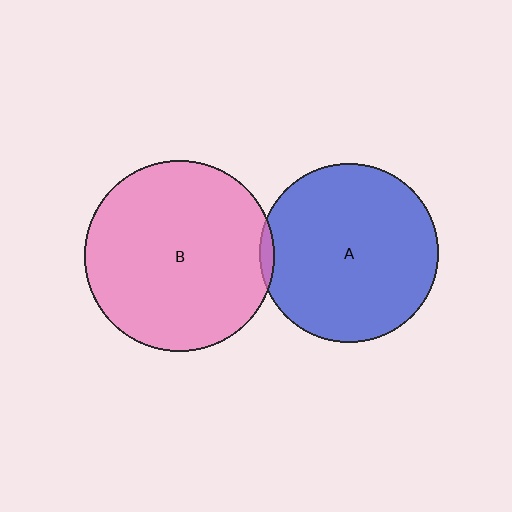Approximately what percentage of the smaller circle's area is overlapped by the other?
Approximately 5%.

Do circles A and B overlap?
Yes.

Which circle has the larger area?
Circle B (pink).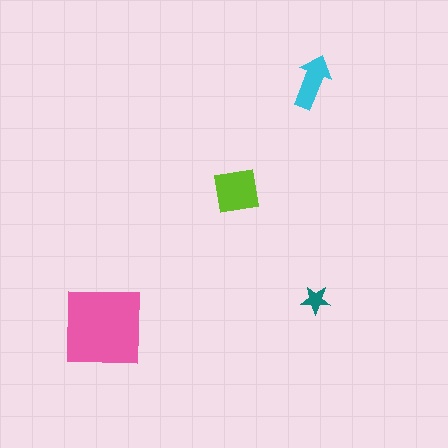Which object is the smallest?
The teal star.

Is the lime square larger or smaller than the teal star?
Larger.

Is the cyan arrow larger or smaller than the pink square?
Smaller.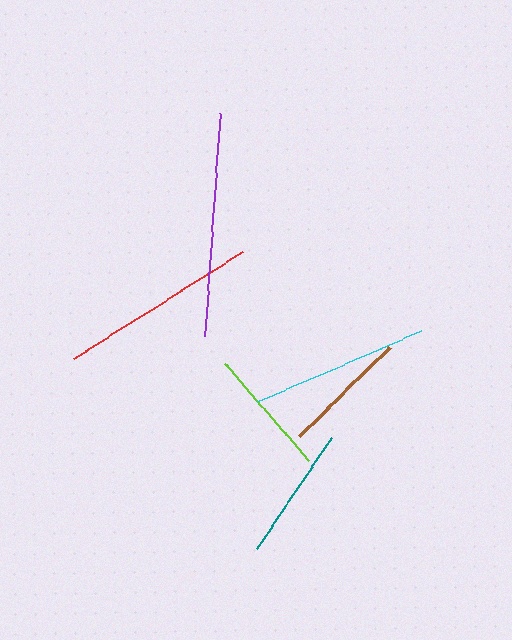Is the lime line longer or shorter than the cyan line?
The cyan line is longer than the lime line.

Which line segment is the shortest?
The brown line is the shortest at approximately 128 pixels.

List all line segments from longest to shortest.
From longest to shortest: purple, red, cyan, teal, lime, brown.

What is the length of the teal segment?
The teal segment is approximately 135 pixels long.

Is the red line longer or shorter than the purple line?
The purple line is longer than the red line.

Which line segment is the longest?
The purple line is the longest at approximately 224 pixels.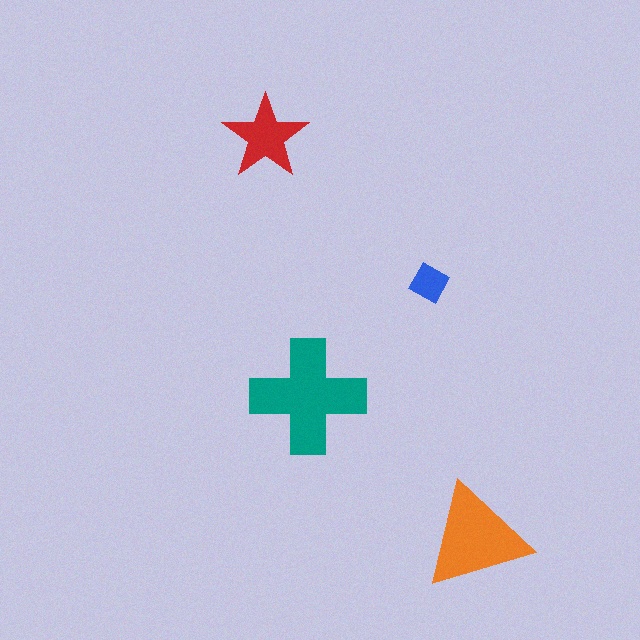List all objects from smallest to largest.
The blue diamond, the red star, the orange triangle, the teal cross.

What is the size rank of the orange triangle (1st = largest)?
2nd.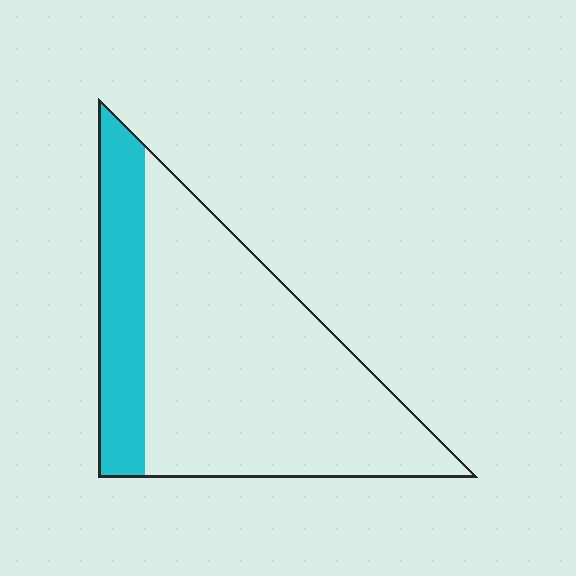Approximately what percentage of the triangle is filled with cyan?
Approximately 25%.